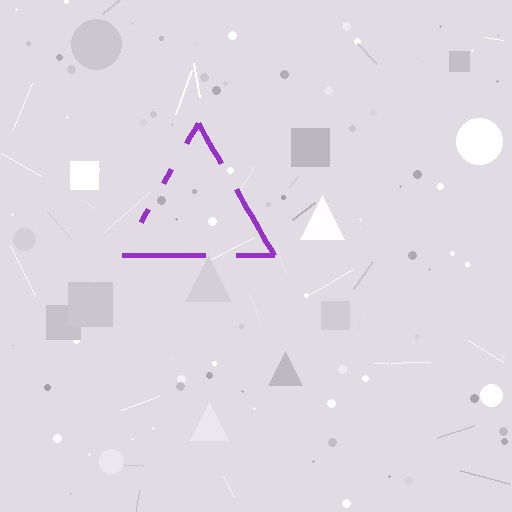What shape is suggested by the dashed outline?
The dashed outline suggests a triangle.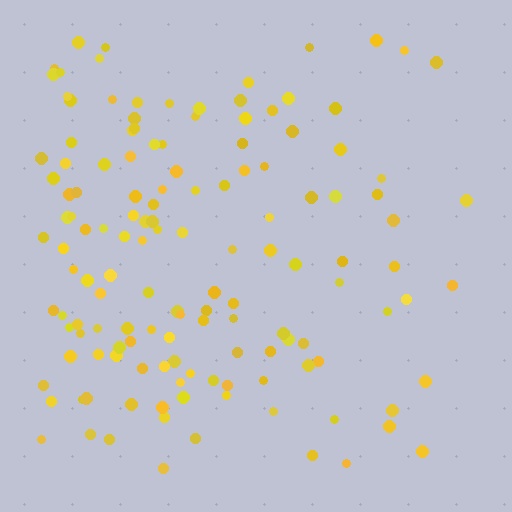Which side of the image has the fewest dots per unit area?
The right.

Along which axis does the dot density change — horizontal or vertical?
Horizontal.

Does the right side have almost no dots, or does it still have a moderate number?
Still a moderate number, just noticeably fewer than the left.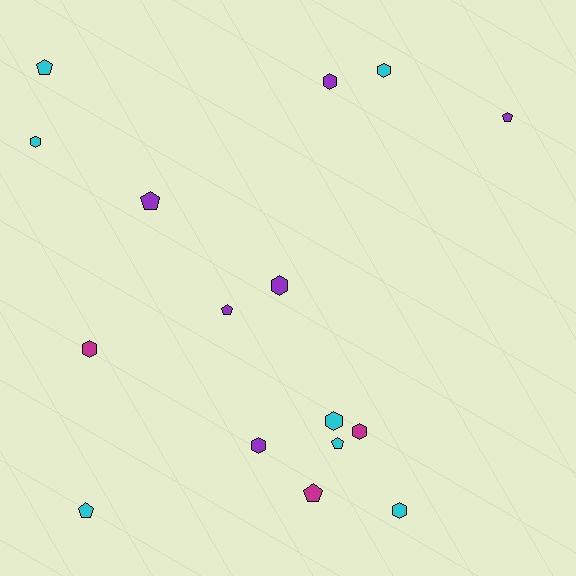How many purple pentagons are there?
There are 3 purple pentagons.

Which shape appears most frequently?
Hexagon, with 9 objects.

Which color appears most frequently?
Cyan, with 7 objects.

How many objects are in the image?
There are 16 objects.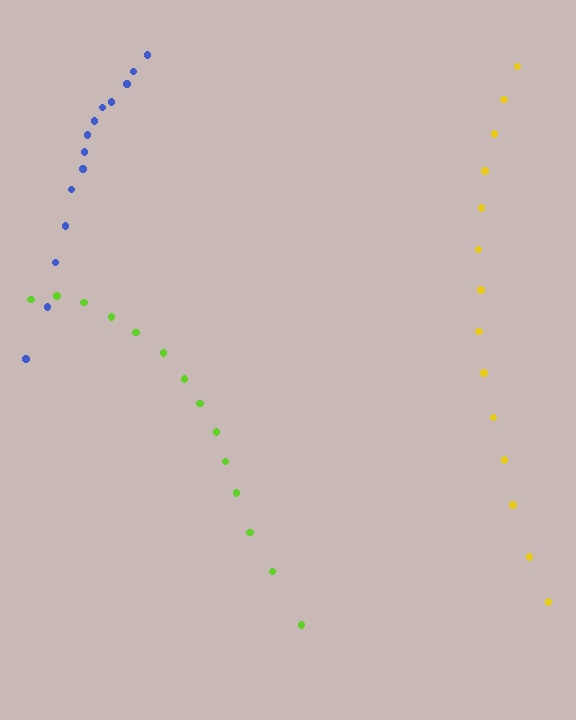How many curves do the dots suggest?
There are 3 distinct paths.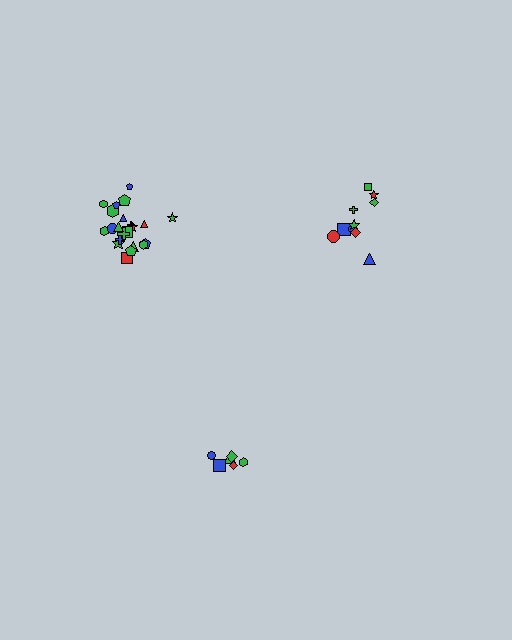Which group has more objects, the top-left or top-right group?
The top-left group.